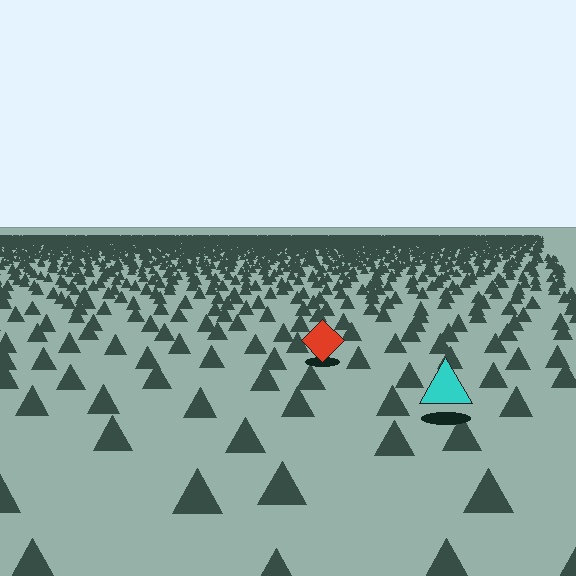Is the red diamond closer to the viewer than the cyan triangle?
No. The cyan triangle is closer — you can tell from the texture gradient: the ground texture is coarser near it.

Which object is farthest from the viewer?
The red diamond is farthest from the viewer. It appears smaller and the ground texture around it is denser.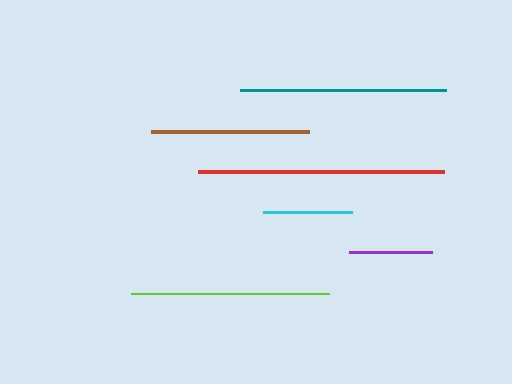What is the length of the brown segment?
The brown segment is approximately 158 pixels long.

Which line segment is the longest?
The red line is the longest at approximately 246 pixels.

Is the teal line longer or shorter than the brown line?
The teal line is longer than the brown line.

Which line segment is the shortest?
The purple line is the shortest at approximately 83 pixels.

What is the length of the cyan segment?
The cyan segment is approximately 89 pixels long.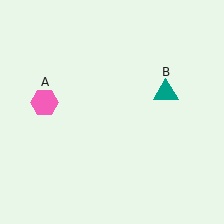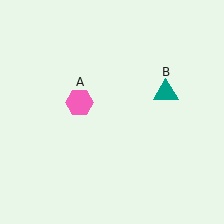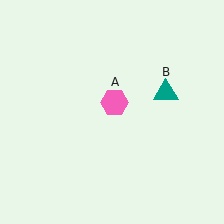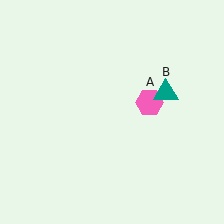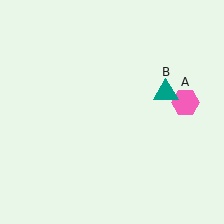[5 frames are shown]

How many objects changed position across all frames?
1 object changed position: pink hexagon (object A).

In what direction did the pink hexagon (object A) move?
The pink hexagon (object A) moved right.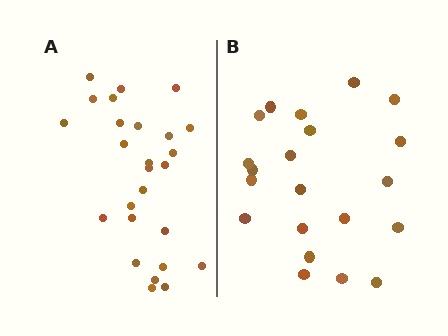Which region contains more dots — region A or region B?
Region A (the left region) has more dots.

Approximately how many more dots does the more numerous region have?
Region A has about 5 more dots than region B.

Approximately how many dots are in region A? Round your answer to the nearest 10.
About 30 dots. (The exact count is 26, which rounds to 30.)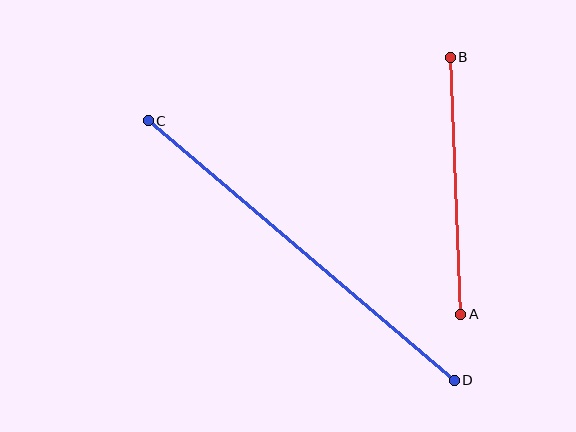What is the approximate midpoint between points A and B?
The midpoint is at approximately (455, 186) pixels.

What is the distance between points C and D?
The distance is approximately 402 pixels.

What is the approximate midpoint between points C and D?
The midpoint is at approximately (301, 250) pixels.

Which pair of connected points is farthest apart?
Points C and D are farthest apart.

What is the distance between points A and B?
The distance is approximately 257 pixels.